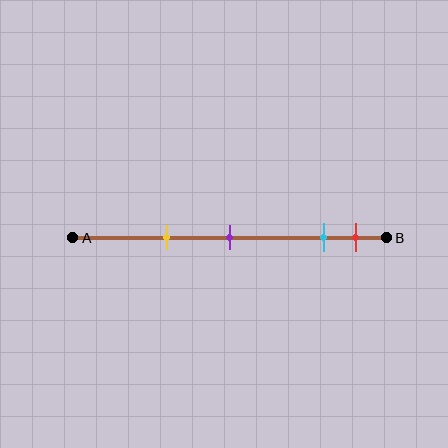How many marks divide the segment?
There are 4 marks dividing the segment.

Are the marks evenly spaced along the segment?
No, the marks are not evenly spaced.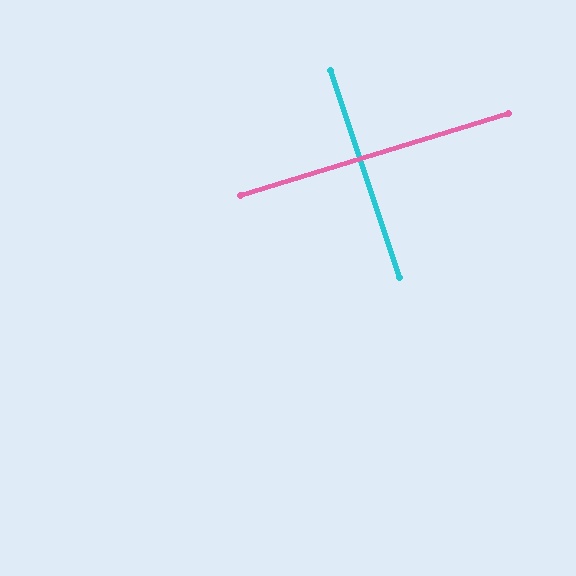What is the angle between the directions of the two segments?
Approximately 89 degrees.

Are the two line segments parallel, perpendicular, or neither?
Perpendicular — they meet at approximately 89°.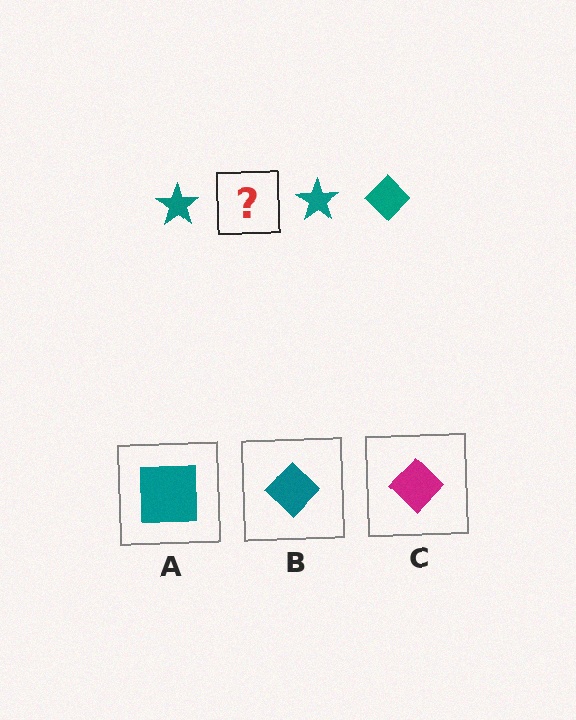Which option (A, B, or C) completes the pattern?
B.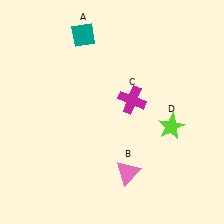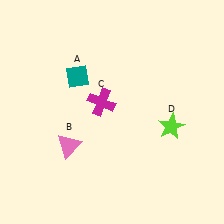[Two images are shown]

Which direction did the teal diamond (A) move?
The teal diamond (A) moved down.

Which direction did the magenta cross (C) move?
The magenta cross (C) moved left.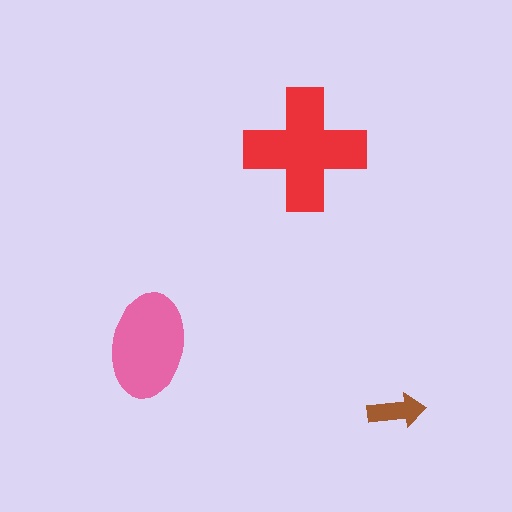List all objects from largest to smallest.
The red cross, the pink ellipse, the brown arrow.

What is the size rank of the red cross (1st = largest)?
1st.